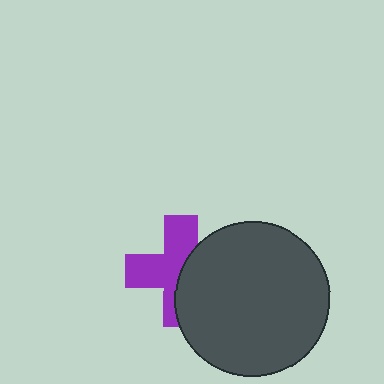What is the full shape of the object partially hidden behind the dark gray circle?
The partially hidden object is a purple cross.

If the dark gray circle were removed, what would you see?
You would see the complete purple cross.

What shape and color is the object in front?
The object in front is a dark gray circle.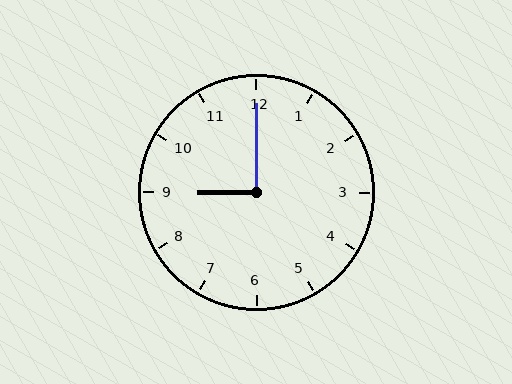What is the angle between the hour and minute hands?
Approximately 90 degrees.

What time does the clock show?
9:00.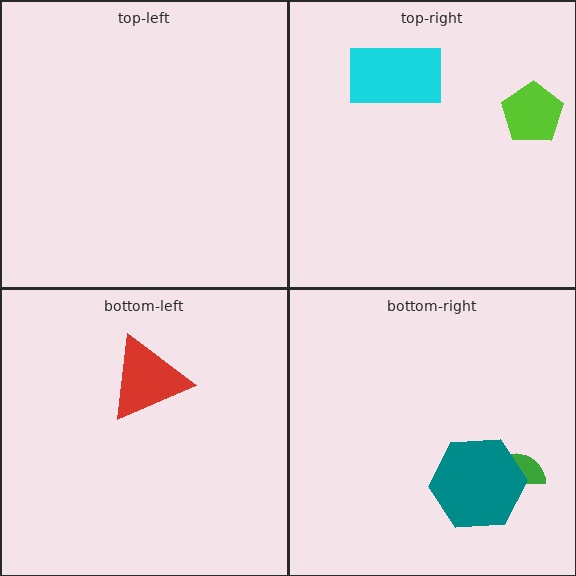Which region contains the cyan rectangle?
The top-right region.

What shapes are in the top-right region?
The cyan rectangle, the lime pentagon.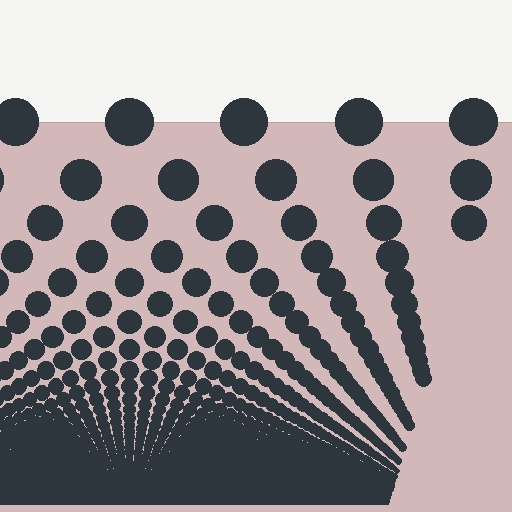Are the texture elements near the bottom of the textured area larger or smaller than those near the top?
Smaller. The gradient is inverted — elements near the bottom are smaller and denser.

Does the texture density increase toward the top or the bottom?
Density increases toward the bottom.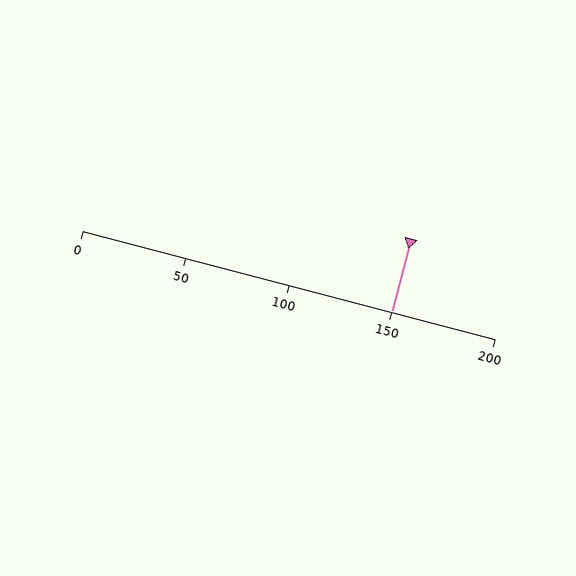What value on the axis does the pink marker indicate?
The marker indicates approximately 150.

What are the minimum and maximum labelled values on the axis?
The axis runs from 0 to 200.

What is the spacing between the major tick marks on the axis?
The major ticks are spaced 50 apart.